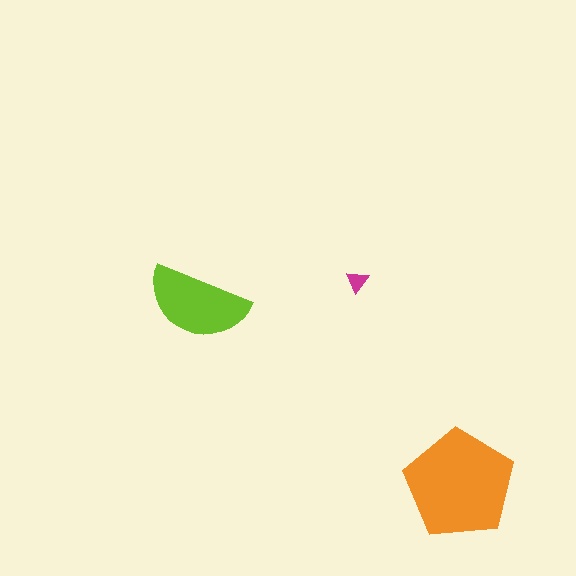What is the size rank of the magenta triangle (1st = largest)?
3rd.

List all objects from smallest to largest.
The magenta triangle, the lime semicircle, the orange pentagon.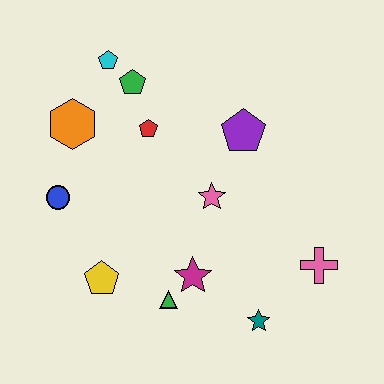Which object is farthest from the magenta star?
The cyan pentagon is farthest from the magenta star.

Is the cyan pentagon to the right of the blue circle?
Yes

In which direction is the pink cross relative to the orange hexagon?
The pink cross is to the right of the orange hexagon.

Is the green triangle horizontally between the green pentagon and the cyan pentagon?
No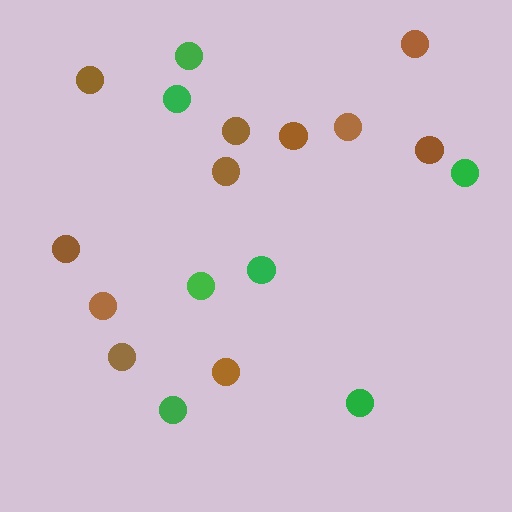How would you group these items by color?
There are 2 groups: one group of brown circles (11) and one group of green circles (7).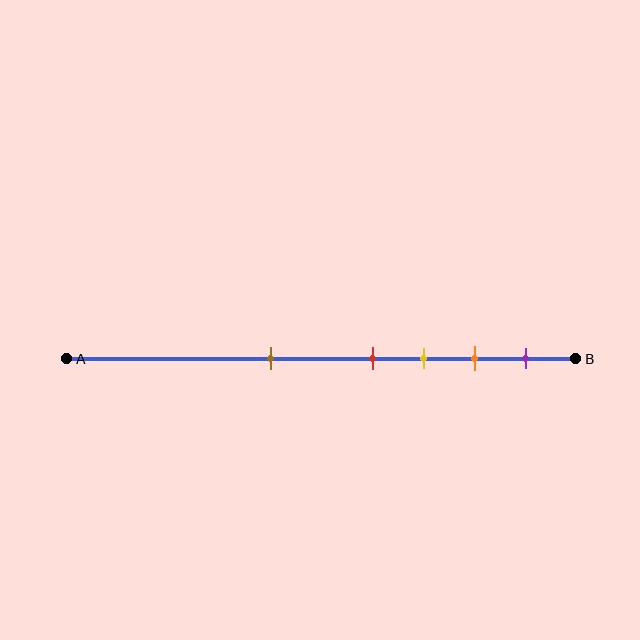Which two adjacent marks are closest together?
The red and yellow marks are the closest adjacent pair.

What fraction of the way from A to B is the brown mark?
The brown mark is approximately 40% (0.4) of the way from A to B.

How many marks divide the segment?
There are 5 marks dividing the segment.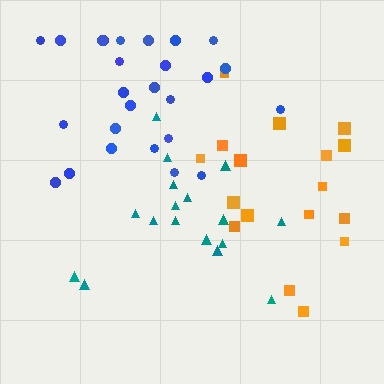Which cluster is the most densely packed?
Teal.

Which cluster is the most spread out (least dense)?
Orange.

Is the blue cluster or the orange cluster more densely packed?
Blue.